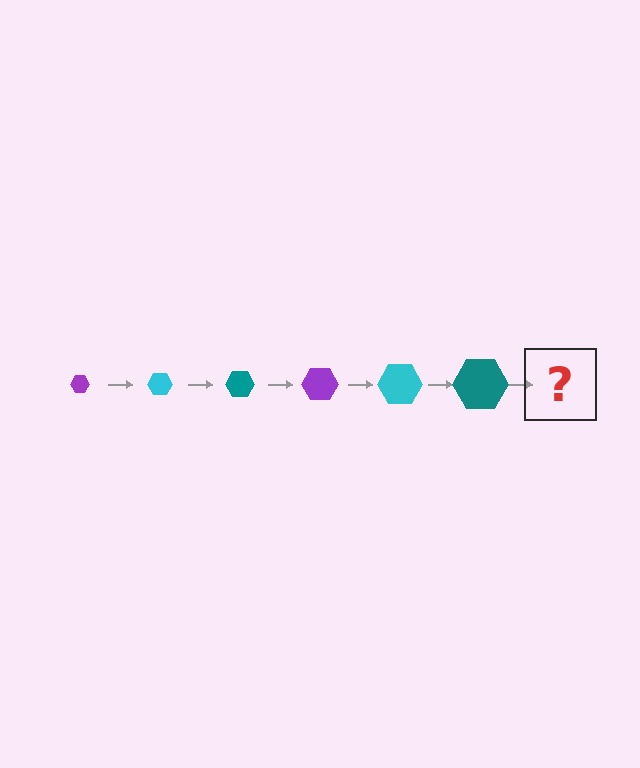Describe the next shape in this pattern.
It should be a purple hexagon, larger than the previous one.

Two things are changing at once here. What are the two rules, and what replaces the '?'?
The two rules are that the hexagon grows larger each step and the color cycles through purple, cyan, and teal. The '?' should be a purple hexagon, larger than the previous one.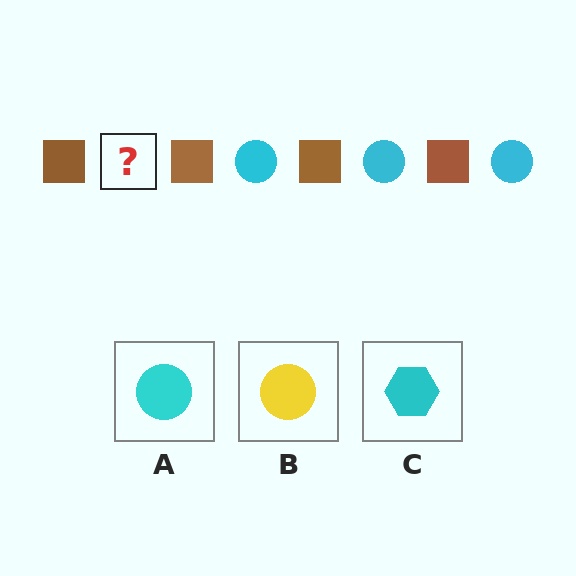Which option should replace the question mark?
Option A.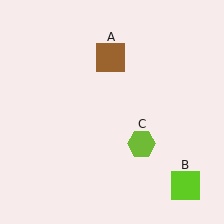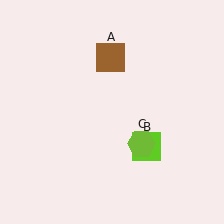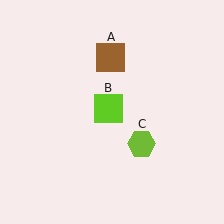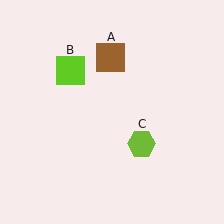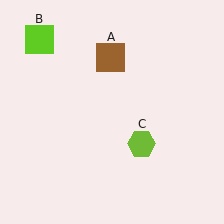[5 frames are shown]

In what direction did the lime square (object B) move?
The lime square (object B) moved up and to the left.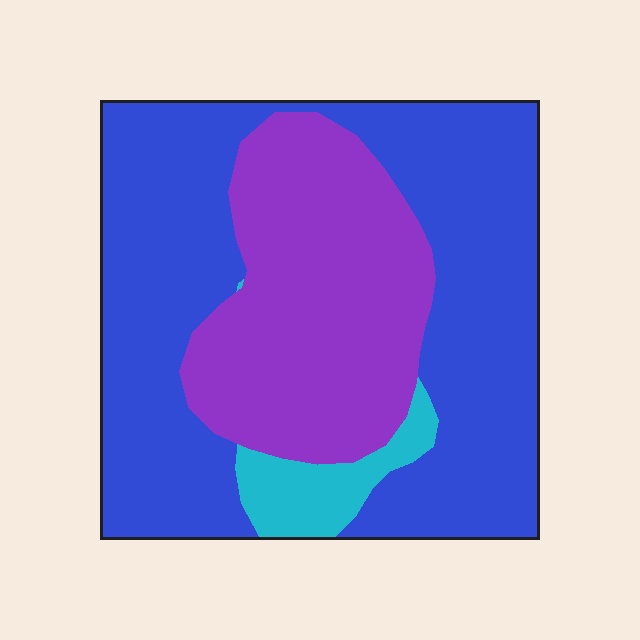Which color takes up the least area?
Cyan, at roughly 5%.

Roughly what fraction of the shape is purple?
Purple covers 33% of the shape.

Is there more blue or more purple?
Blue.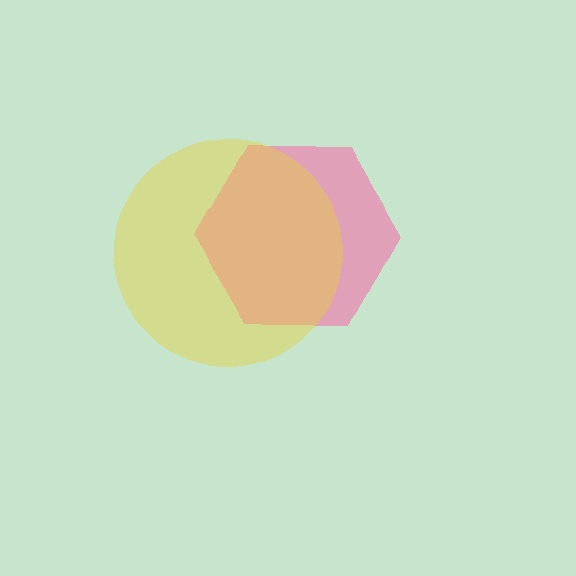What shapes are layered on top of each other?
The layered shapes are: a pink hexagon, a yellow circle.